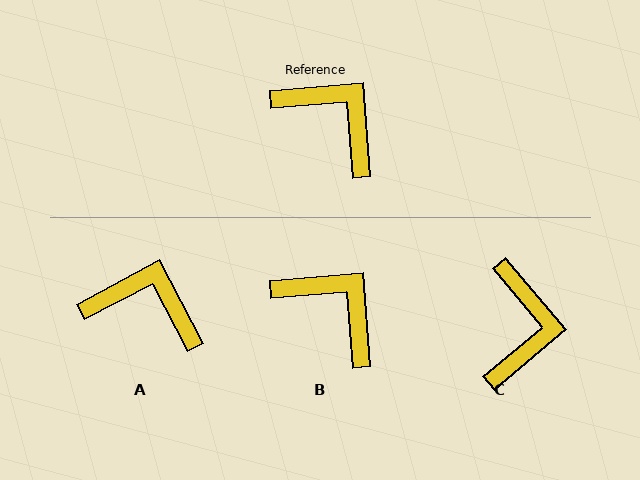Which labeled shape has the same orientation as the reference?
B.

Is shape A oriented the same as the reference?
No, it is off by about 23 degrees.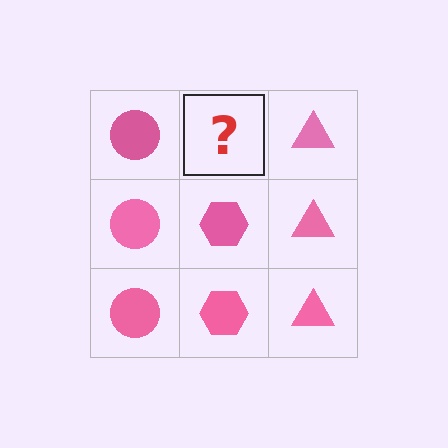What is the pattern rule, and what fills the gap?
The rule is that each column has a consistent shape. The gap should be filled with a pink hexagon.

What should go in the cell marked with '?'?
The missing cell should contain a pink hexagon.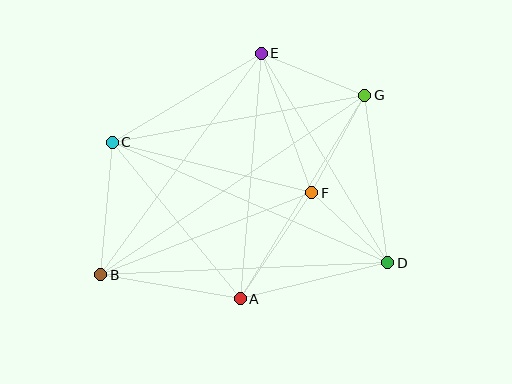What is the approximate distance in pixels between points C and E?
The distance between C and E is approximately 173 pixels.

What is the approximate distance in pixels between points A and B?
The distance between A and B is approximately 141 pixels.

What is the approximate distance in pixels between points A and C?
The distance between A and C is approximately 202 pixels.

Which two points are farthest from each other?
Points B and G are farthest from each other.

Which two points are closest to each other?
Points D and F are closest to each other.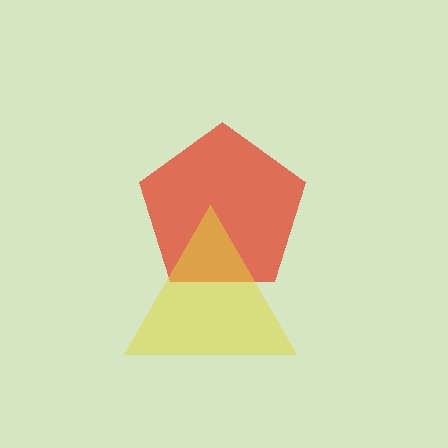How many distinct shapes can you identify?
There are 2 distinct shapes: a red pentagon, a yellow triangle.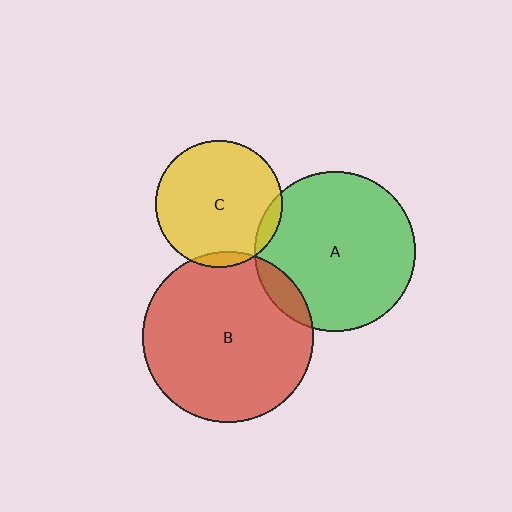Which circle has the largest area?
Circle B (red).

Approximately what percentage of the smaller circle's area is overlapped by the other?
Approximately 5%.